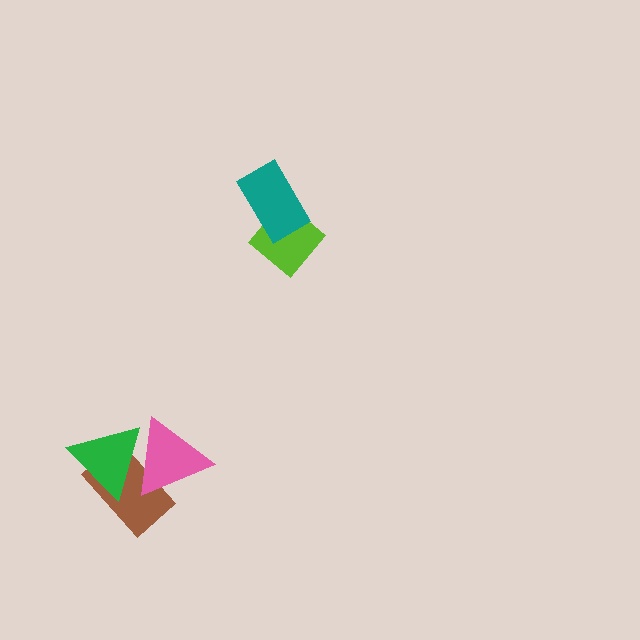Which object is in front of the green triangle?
The pink triangle is in front of the green triangle.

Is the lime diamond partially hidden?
Yes, it is partially covered by another shape.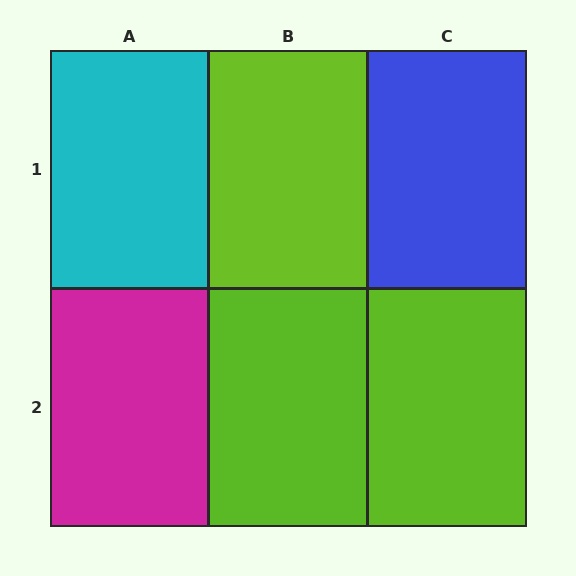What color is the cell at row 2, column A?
Magenta.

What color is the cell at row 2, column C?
Lime.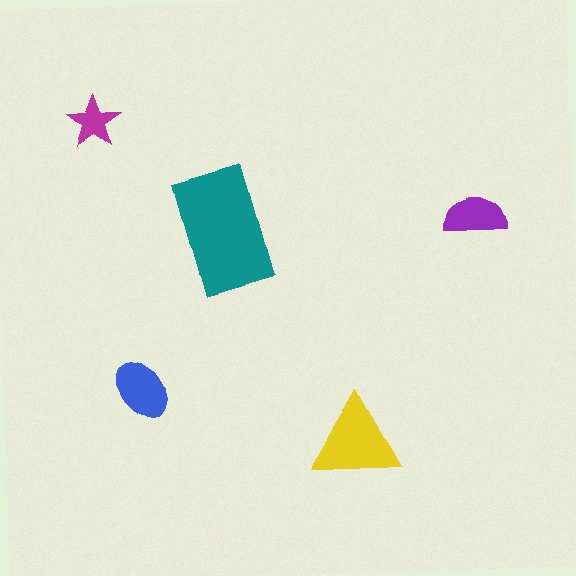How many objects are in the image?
There are 5 objects in the image.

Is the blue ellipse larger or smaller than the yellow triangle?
Smaller.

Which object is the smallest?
The magenta star.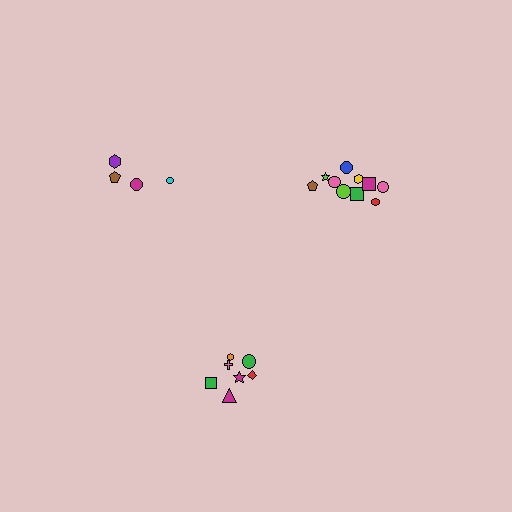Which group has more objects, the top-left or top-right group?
The top-right group.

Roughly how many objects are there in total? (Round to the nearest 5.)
Roughly 20 objects in total.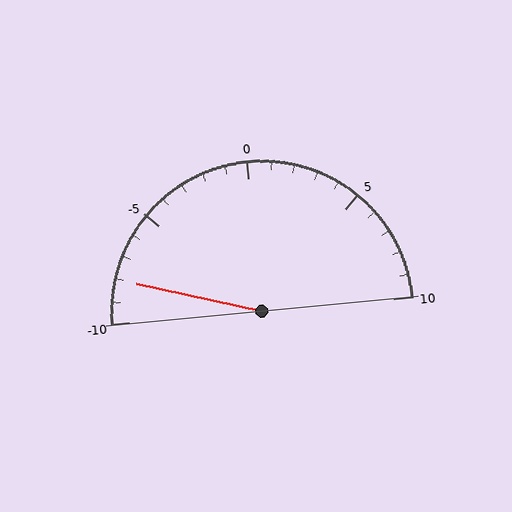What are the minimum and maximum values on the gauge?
The gauge ranges from -10 to 10.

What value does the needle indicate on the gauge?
The needle indicates approximately -8.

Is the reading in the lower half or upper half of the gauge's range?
The reading is in the lower half of the range (-10 to 10).